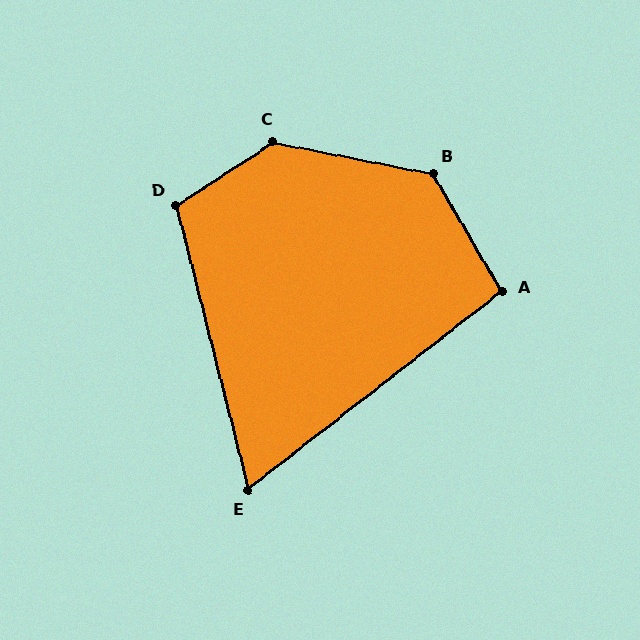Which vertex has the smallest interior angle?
E, at approximately 66 degrees.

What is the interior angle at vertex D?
Approximately 109 degrees (obtuse).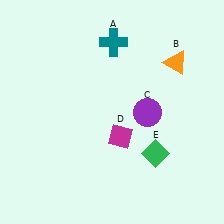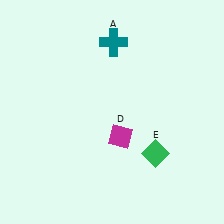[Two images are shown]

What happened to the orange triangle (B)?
The orange triangle (B) was removed in Image 2. It was in the top-right area of Image 1.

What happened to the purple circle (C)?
The purple circle (C) was removed in Image 2. It was in the bottom-right area of Image 1.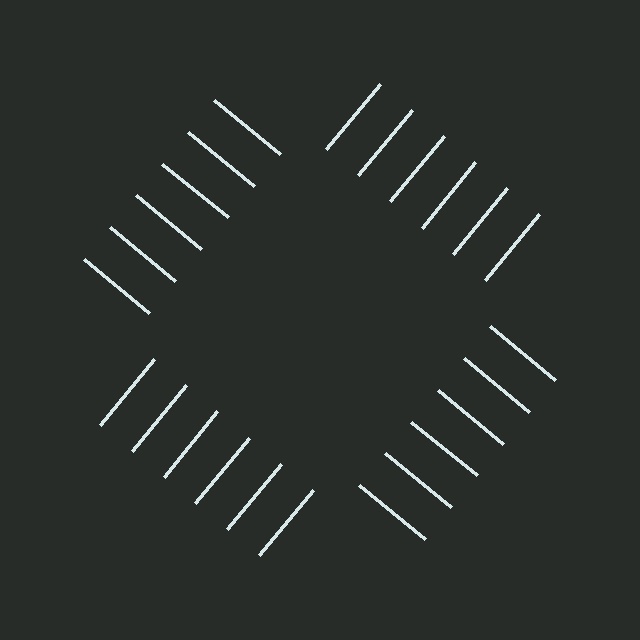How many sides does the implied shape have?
4 sides — the line-ends trace a square.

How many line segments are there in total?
24 — 6 along each of the 4 edges.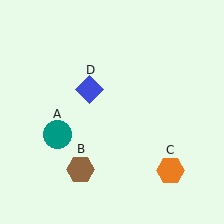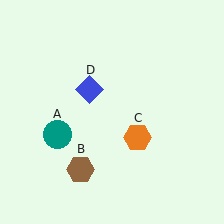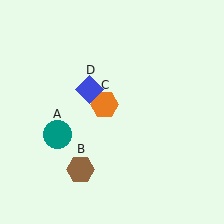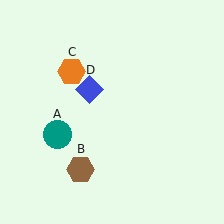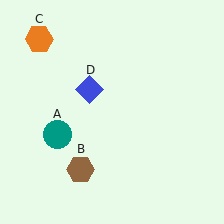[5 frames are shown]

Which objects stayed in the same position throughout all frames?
Teal circle (object A) and brown hexagon (object B) and blue diamond (object D) remained stationary.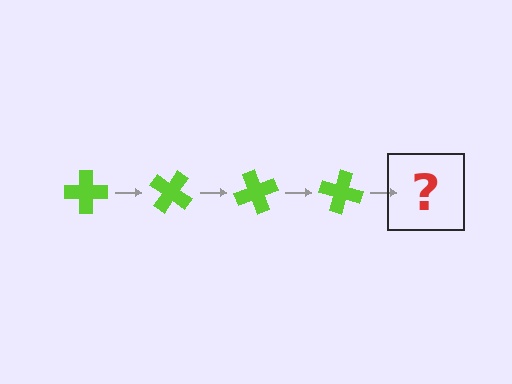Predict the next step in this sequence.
The next step is a lime cross rotated 140 degrees.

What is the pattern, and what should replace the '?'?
The pattern is that the cross rotates 35 degrees each step. The '?' should be a lime cross rotated 140 degrees.